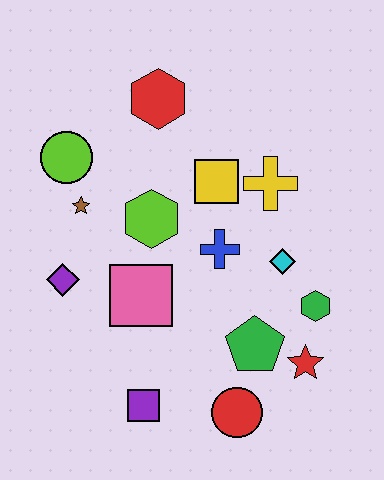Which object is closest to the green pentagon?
The red star is closest to the green pentagon.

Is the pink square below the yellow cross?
Yes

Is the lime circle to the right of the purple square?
No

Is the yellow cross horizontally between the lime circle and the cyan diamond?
Yes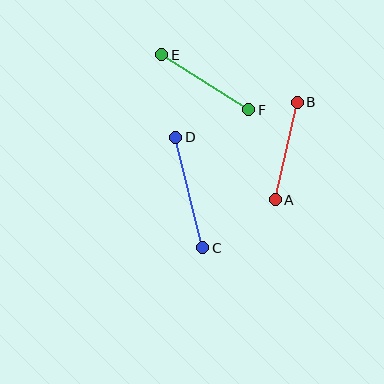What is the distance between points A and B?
The distance is approximately 100 pixels.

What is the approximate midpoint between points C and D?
The midpoint is at approximately (189, 192) pixels.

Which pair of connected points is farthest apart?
Points C and D are farthest apart.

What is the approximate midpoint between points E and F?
The midpoint is at approximately (205, 82) pixels.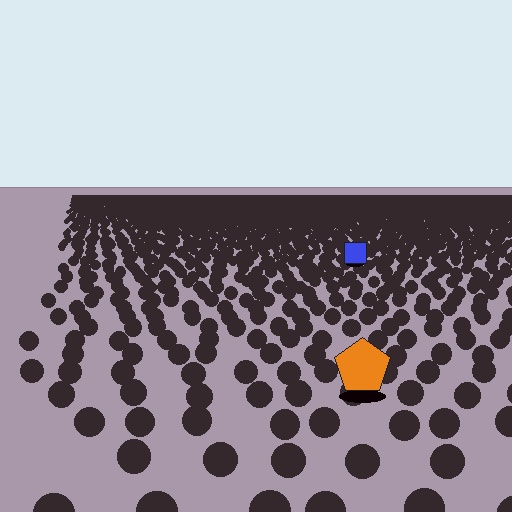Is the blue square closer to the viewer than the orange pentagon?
No. The orange pentagon is closer — you can tell from the texture gradient: the ground texture is coarser near it.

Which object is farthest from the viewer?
The blue square is farthest from the viewer. It appears smaller and the ground texture around it is denser.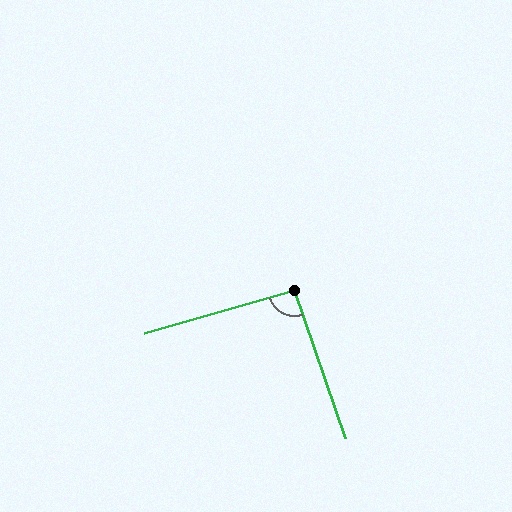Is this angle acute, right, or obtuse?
It is approximately a right angle.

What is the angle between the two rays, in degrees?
Approximately 93 degrees.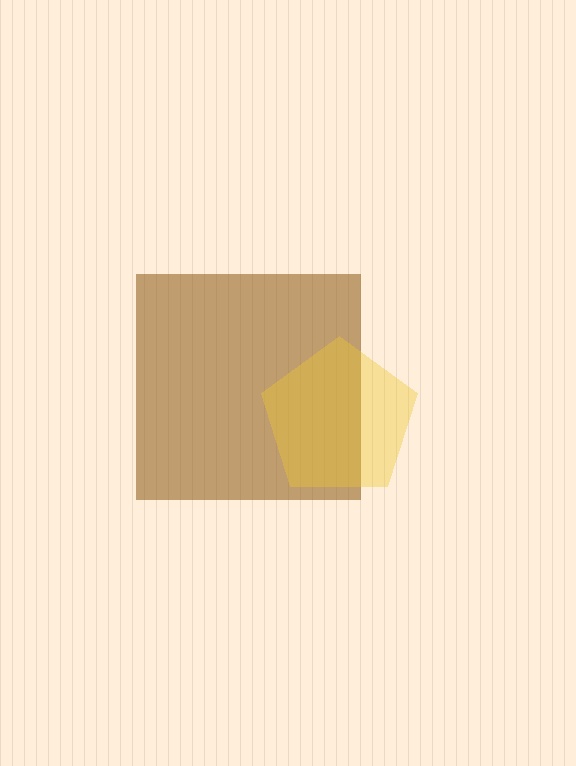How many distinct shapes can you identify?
There are 2 distinct shapes: a brown square, a yellow pentagon.